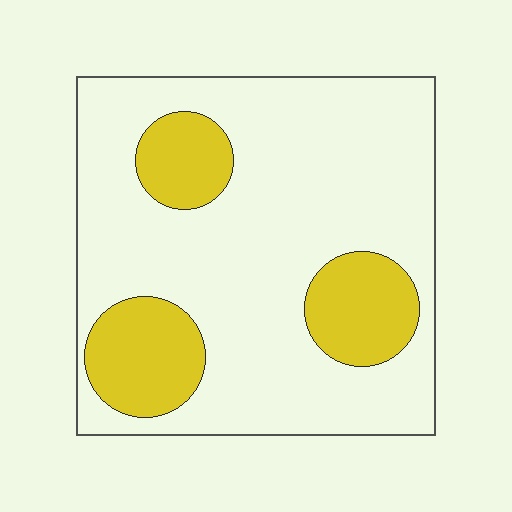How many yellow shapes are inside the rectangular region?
3.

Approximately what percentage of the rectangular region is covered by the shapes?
Approximately 25%.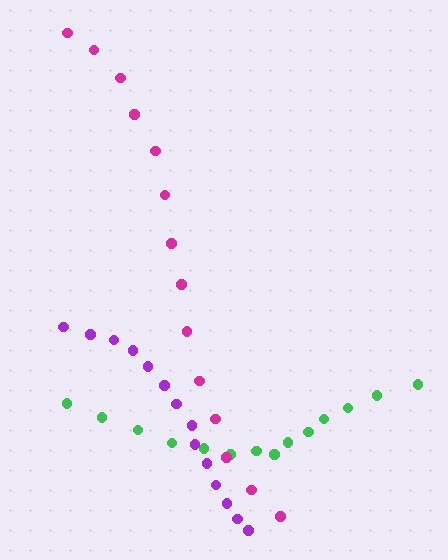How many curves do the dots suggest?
There are 3 distinct paths.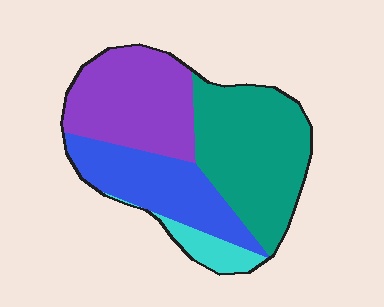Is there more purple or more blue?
Purple.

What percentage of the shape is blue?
Blue takes up about one quarter (1/4) of the shape.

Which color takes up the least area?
Cyan, at roughly 5%.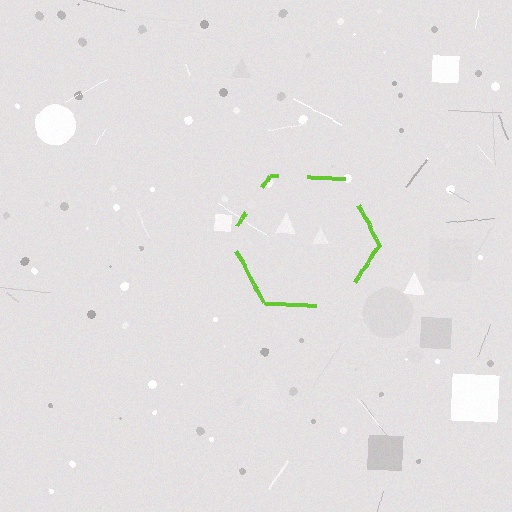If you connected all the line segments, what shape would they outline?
They would outline a hexagon.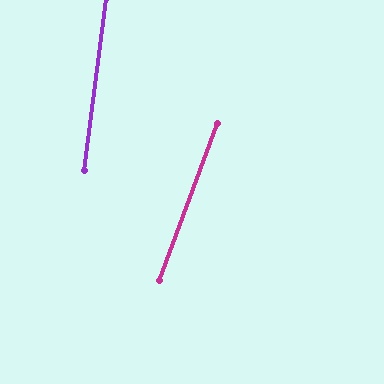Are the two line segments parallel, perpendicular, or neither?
Neither parallel nor perpendicular — they differ by about 13°.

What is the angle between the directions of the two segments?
Approximately 13 degrees.